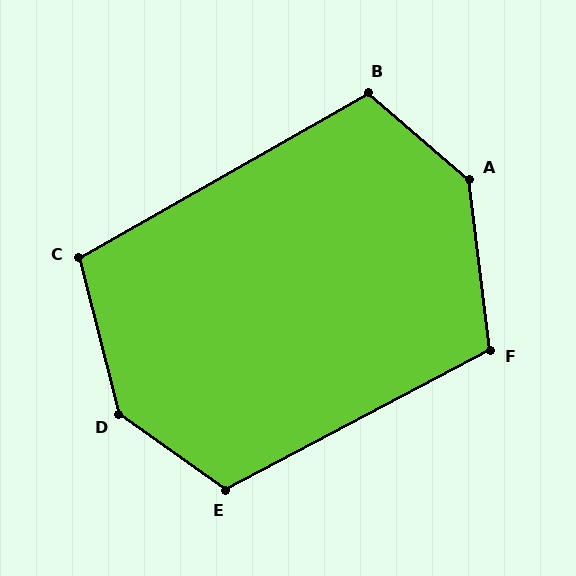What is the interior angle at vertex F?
Approximately 111 degrees (obtuse).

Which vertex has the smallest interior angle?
C, at approximately 105 degrees.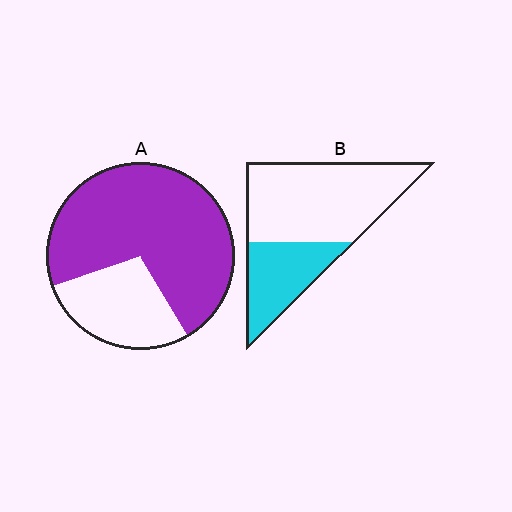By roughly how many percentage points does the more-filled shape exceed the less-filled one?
By roughly 40 percentage points (A over B).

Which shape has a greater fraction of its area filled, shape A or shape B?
Shape A.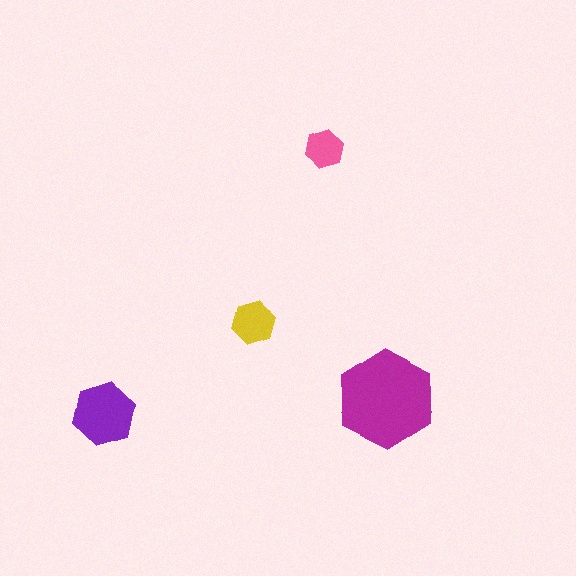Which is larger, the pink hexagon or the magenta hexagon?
The magenta one.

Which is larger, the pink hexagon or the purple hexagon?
The purple one.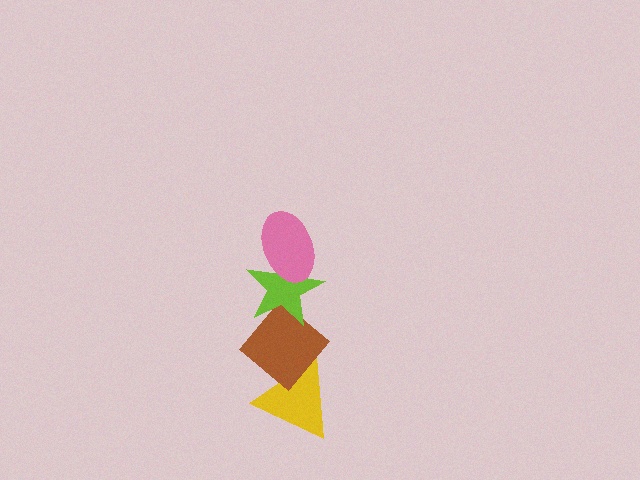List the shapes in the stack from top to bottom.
From top to bottom: the pink ellipse, the lime star, the brown diamond, the yellow triangle.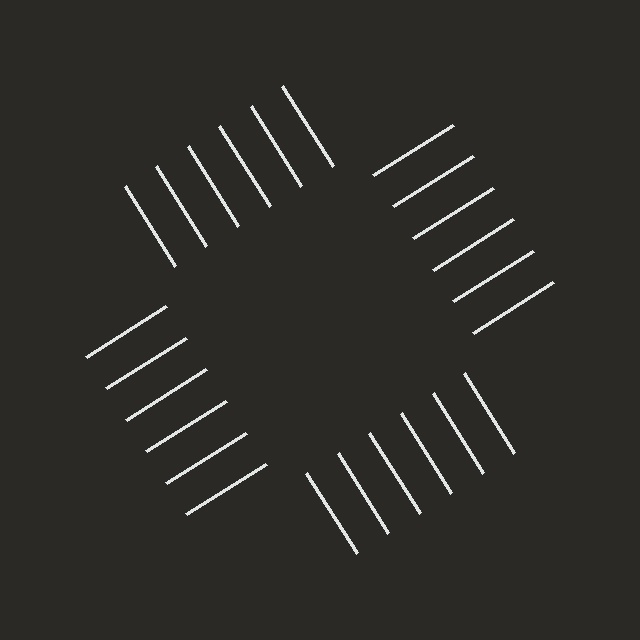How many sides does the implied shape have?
4 sides — the line-ends trace a square.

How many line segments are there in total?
24 — 6 along each of the 4 edges.